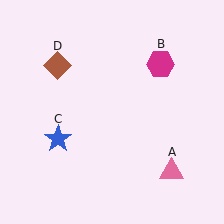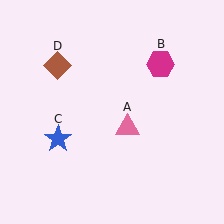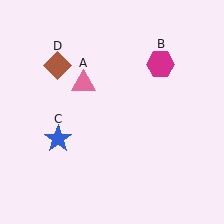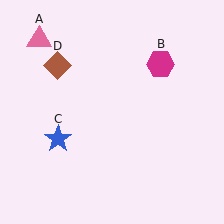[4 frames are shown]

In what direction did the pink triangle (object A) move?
The pink triangle (object A) moved up and to the left.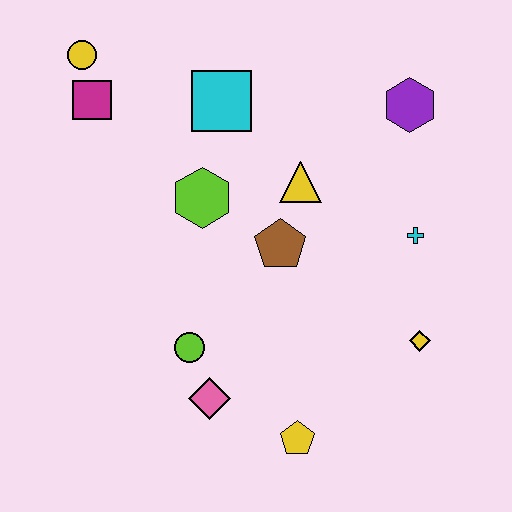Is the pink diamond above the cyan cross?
No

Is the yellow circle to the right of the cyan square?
No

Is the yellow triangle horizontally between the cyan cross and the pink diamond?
Yes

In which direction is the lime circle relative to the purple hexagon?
The lime circle is below the purple hexagon.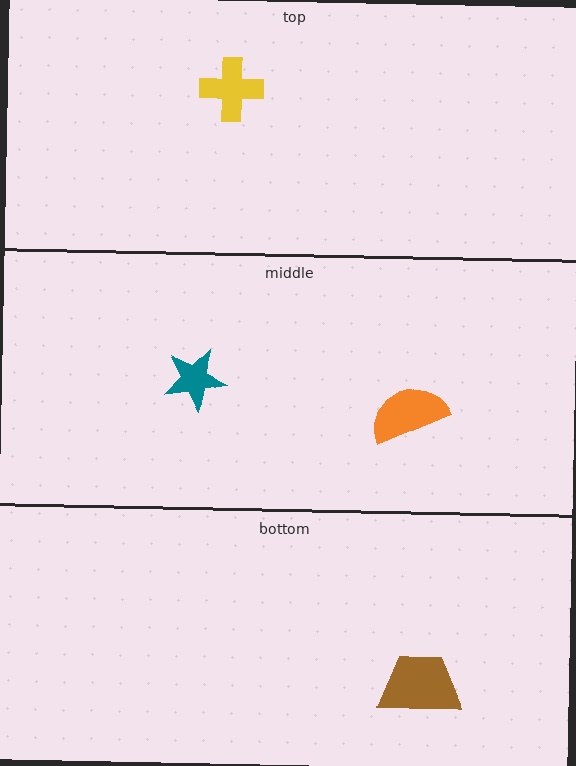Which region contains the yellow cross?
The top region.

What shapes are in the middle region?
The teal star, the orange semicircle.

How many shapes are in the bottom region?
1.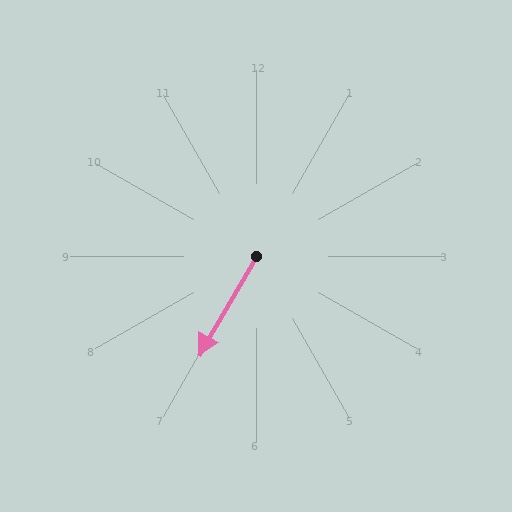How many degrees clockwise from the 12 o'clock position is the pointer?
Approximately 210 degrees.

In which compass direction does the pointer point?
Southwest.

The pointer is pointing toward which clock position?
Roughly 7 o'clock.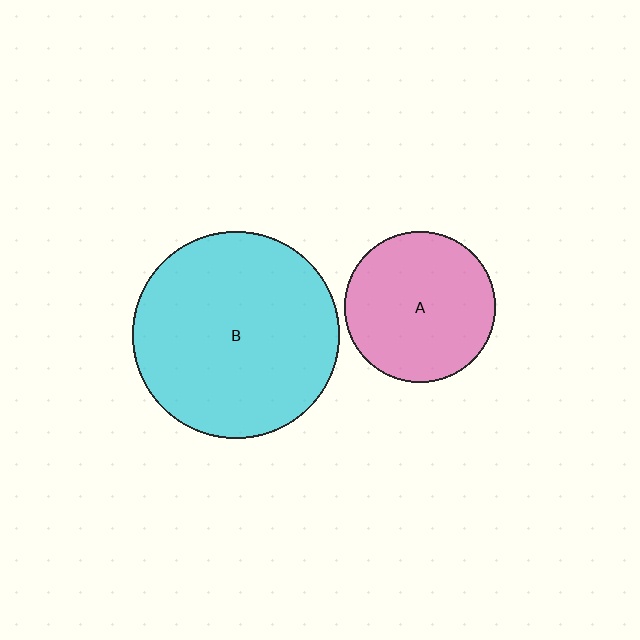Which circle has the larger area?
Circle B (cyan).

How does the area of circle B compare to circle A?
Approximately 1.9 times.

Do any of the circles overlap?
No, none of the circles overlap.